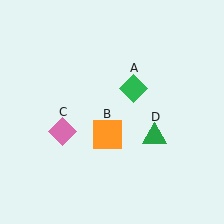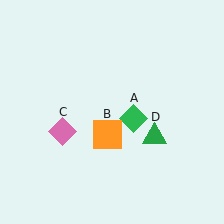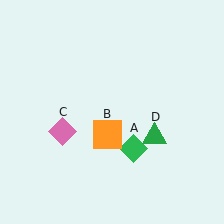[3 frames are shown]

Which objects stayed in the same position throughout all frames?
Orange square (object B) and pink diamond (object C) and green triangle (object D) remained stationary.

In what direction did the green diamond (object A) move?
The green diamond (object A) moved down.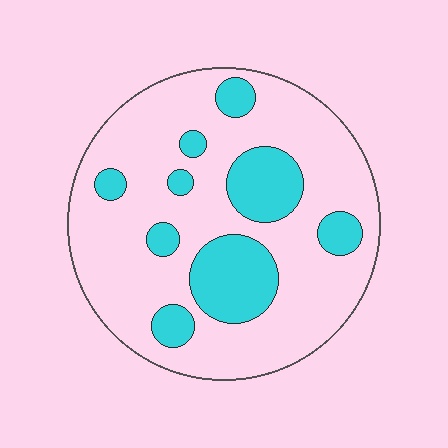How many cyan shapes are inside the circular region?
9.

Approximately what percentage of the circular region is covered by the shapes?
Approximately 25%.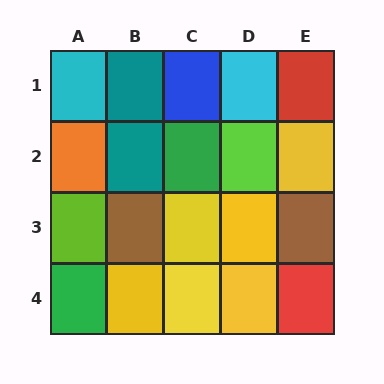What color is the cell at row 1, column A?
Cyan.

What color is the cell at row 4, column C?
Yellow.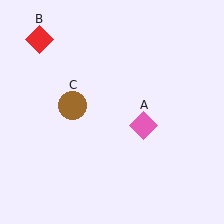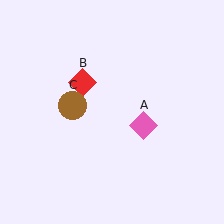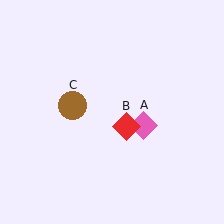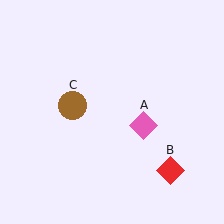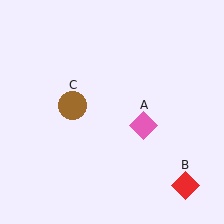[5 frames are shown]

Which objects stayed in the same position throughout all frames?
Pink diamond (object A) and brown circle (object C) remained stationary.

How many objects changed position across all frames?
1 object changed position: red diamond (object B).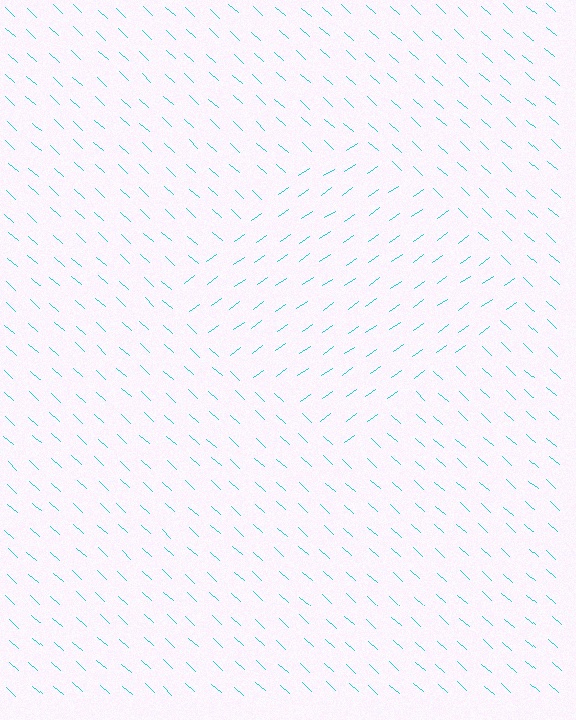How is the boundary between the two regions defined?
The boundary is defined purely by a change in line orientation (approximately 78 degrees difference). All lines are the same color and thickness.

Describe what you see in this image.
The image is filled with small cyan line segments. A diamond region in the image has lines oriented differently from the surrounding lines, creating a visible texture boundary.